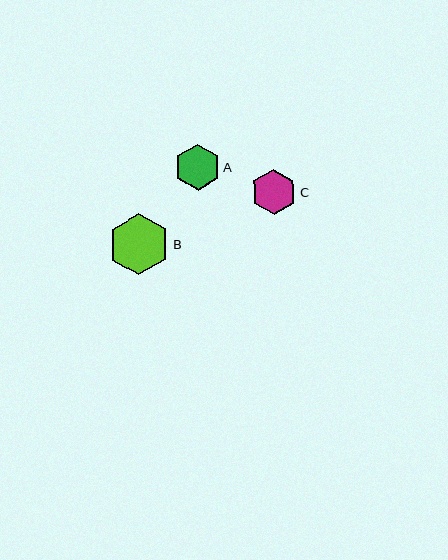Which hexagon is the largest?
Hexagon B is the largest with a size of approximately 61 pixels.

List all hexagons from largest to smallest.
From largest to smallest: B, A, C.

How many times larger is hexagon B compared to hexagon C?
Hexagon B is approximately 1.3 times the size of hexagon C.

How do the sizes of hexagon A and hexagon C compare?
Hexagon A and hexagon C are approximately the same size.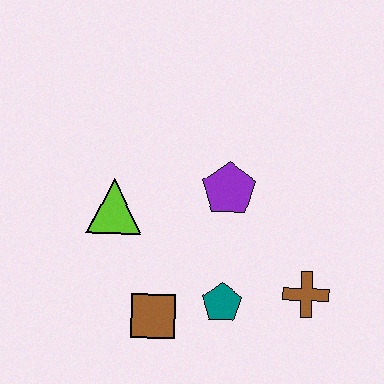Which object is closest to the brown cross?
The teal pentagon is closest to the brown cross.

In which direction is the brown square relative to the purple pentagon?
The brown square is below the purple pentagon.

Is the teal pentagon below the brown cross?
Yes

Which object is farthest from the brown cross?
The lime triangle is farthest from the brown cross.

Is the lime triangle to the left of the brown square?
Yes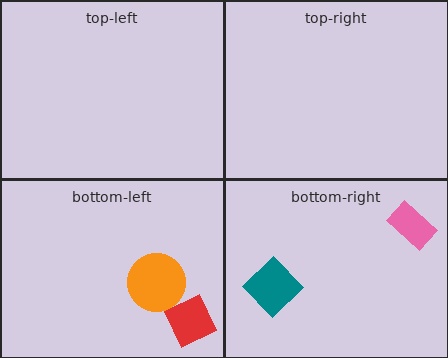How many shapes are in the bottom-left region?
2.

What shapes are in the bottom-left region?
The red square, the orange circle.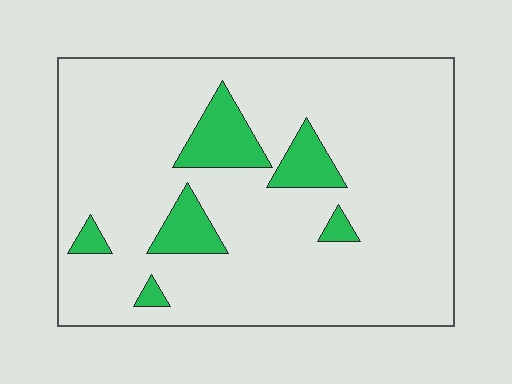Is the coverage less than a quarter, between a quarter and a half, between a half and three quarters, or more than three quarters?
Less than a quarter.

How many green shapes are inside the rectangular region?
6.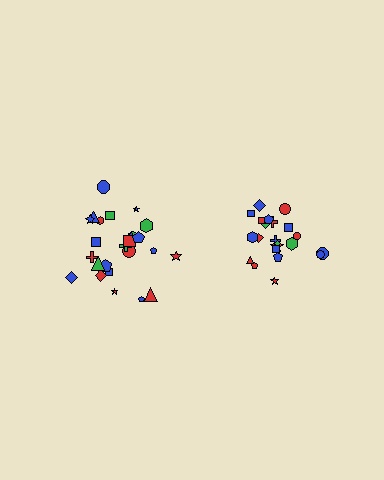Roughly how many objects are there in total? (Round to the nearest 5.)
Roughly 45 objects in total.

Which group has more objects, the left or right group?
The left group.